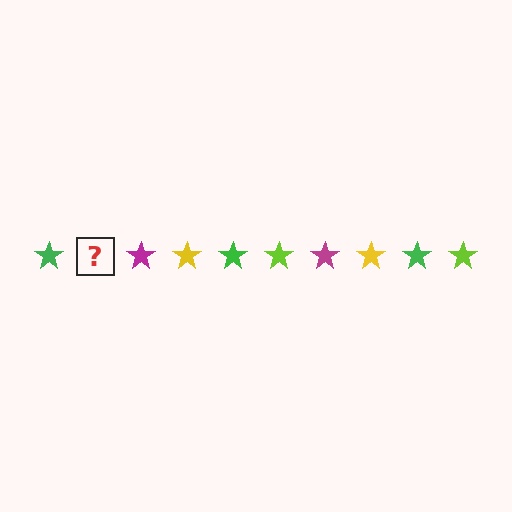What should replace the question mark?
The question mark should be replaced with a lime star.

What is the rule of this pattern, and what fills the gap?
The rule is that the pattern cycles through green, lime, magenta, yellow stars. The gap should be filled with a lime star.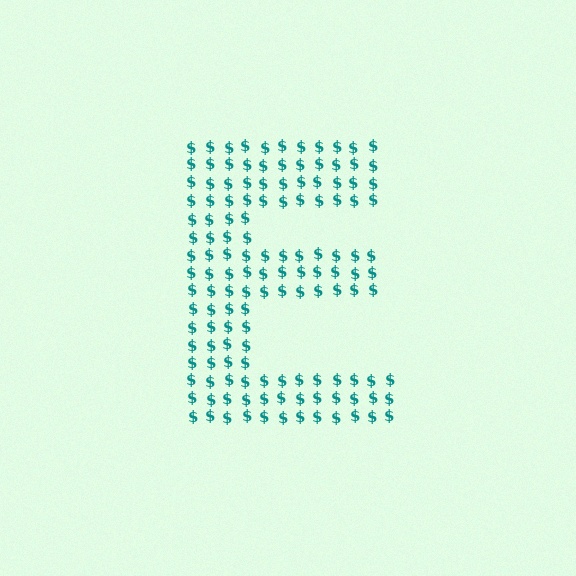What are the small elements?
The small elements are dollar signs.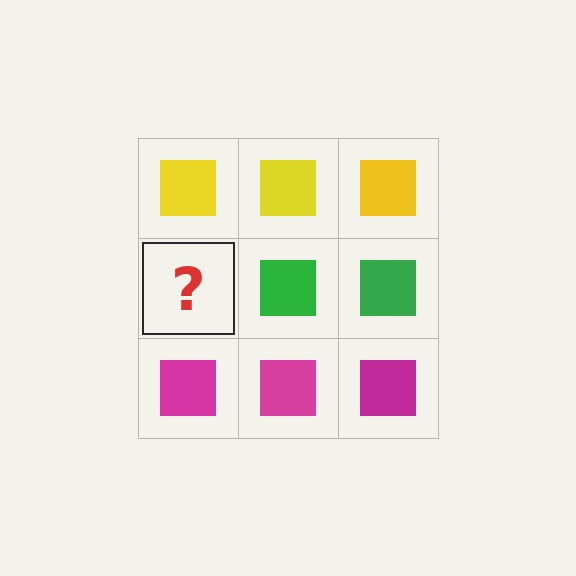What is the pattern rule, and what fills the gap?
The rule is that each row has a consistent color. The gap should be filled with a green square.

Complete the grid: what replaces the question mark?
The question mark should be replaced with a green square.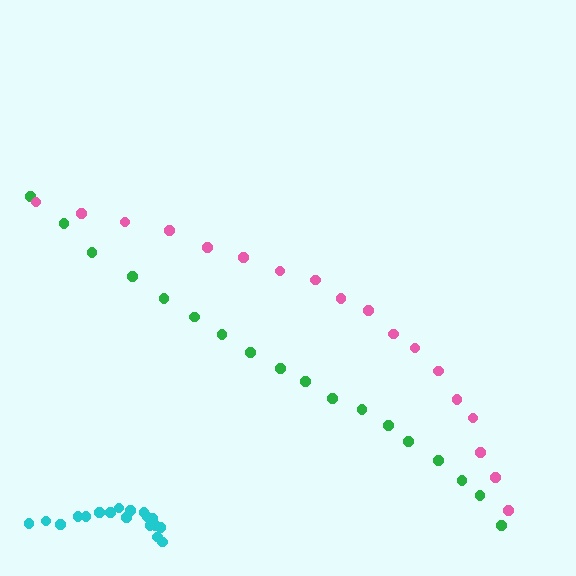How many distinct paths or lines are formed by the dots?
There are 3 distinct paths.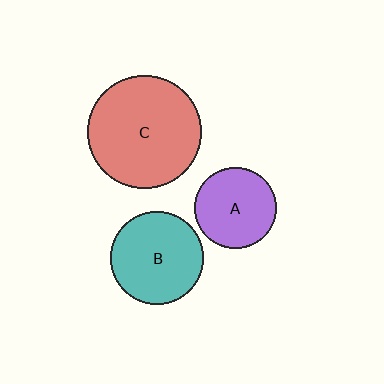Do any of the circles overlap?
No, none of the circles overlap.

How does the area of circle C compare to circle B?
Approximately 1.5 times.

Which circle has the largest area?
Circle C (red).